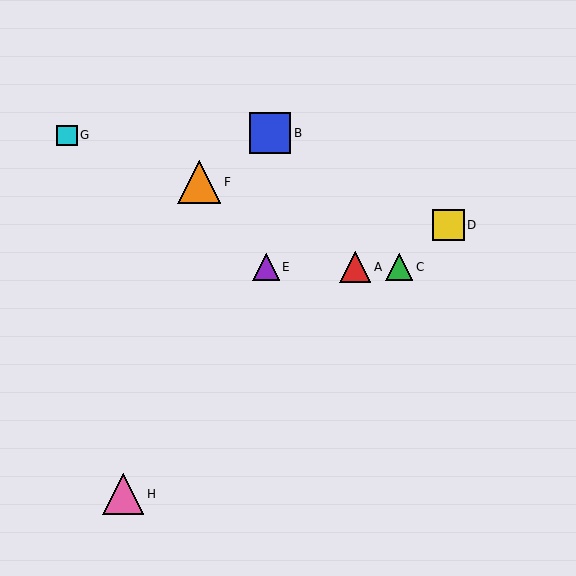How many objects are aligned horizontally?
3 objects (A, C, E) are aligned horizontally.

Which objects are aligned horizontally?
Objects A, C, E are aligned horizontally.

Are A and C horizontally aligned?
Yes, both are at y≈267.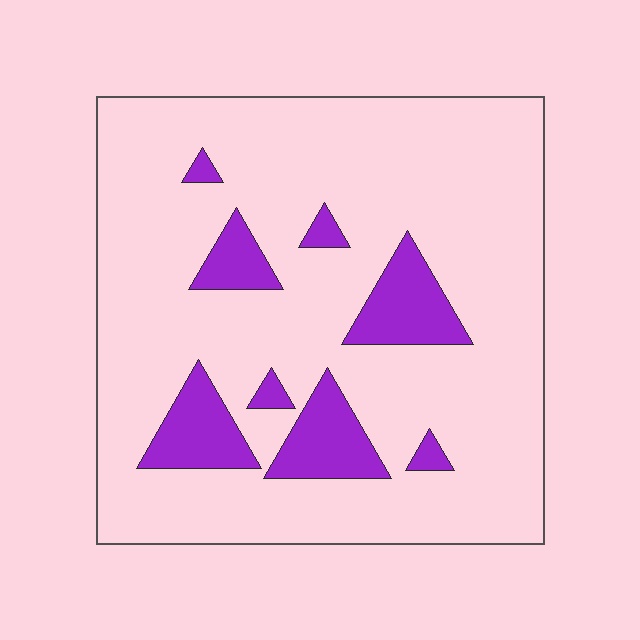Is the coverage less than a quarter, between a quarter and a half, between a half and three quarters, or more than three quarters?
Less than a quarter.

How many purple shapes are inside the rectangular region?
8.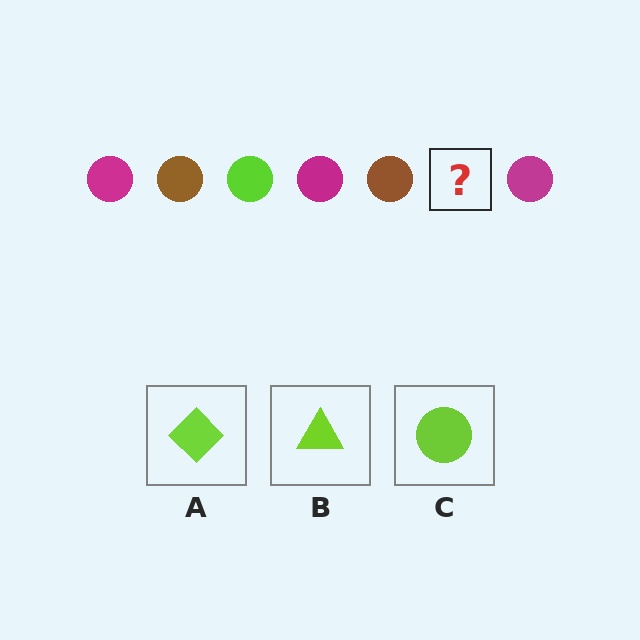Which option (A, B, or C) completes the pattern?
C.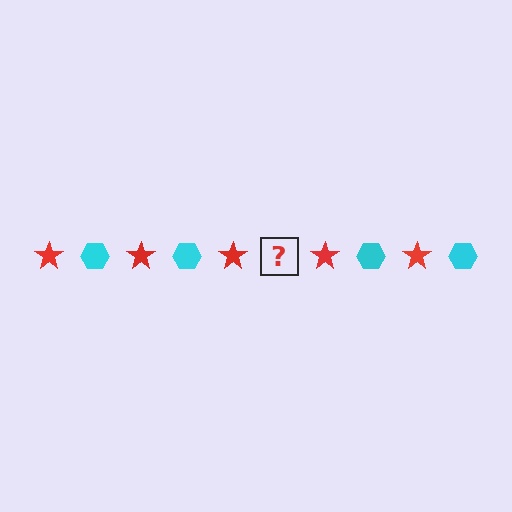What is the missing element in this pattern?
The missing element is a cyan hexagon.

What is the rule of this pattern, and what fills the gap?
The rule is that the pattern alternates between red star and cyan hexagon. The gap should be filled with a cyan hexagon.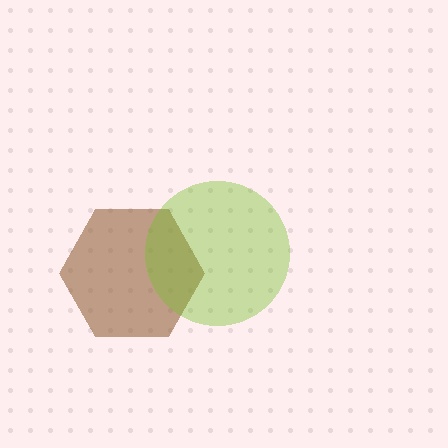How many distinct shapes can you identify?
There are 2 distinct shapes: a brown hexagon, a lime circle.